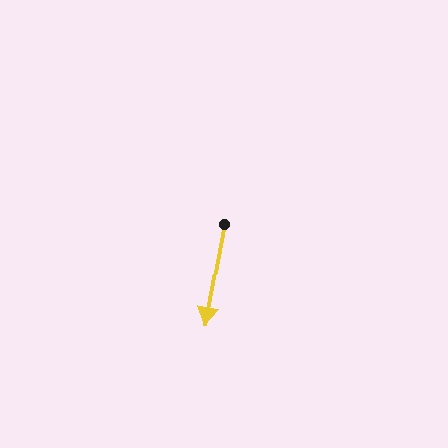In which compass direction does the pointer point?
South.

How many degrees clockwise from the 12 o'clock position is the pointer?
Approximately 190 degrees.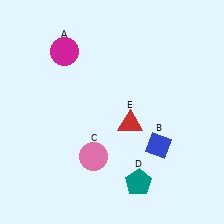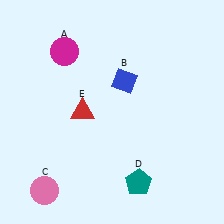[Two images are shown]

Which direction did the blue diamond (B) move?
The blue diamond (B) moved up.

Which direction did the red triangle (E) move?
The red triangle (E) moved left.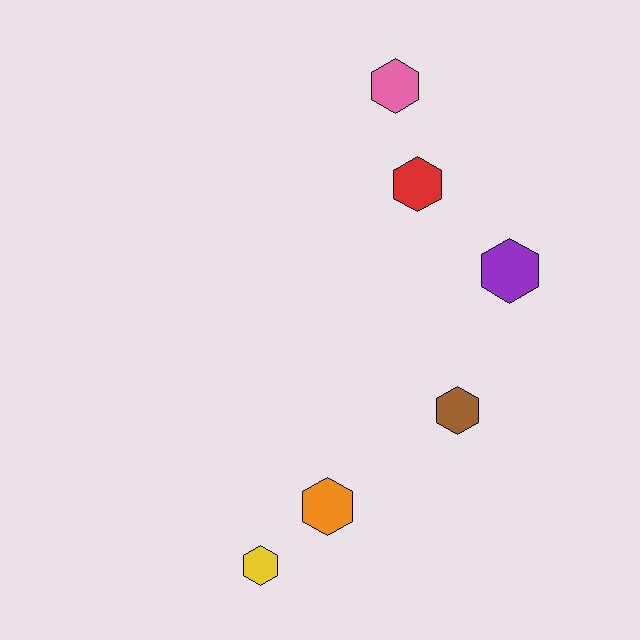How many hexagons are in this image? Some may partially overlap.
There are 6 hexagons.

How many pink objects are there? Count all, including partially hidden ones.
There is 1 pink object.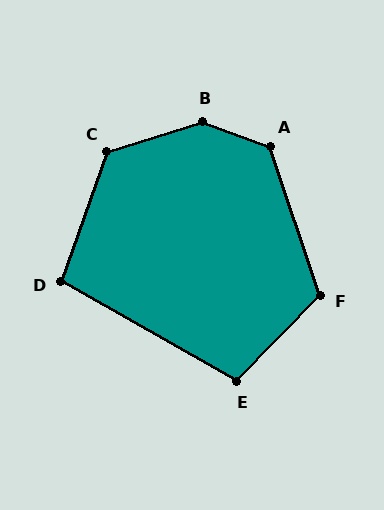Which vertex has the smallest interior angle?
D, at approximately 100 degrees.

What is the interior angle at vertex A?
Approximately 129 degrees (obtuse).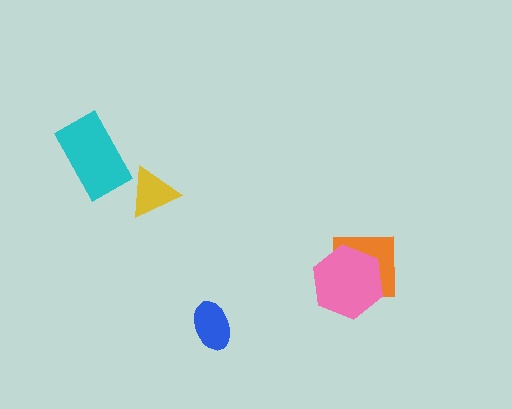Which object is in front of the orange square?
The pink hexagon is in front of the orange square.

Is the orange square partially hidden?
Yes, it is partially covered by another shape.